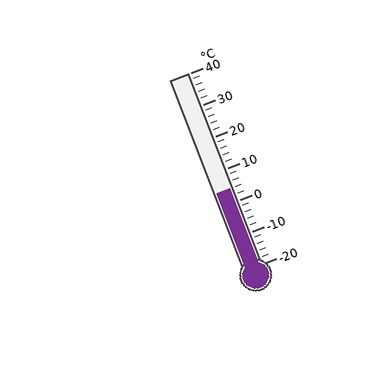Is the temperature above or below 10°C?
The temperature is below 10°C.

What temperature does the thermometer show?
The thermometer shows approximately 4°C.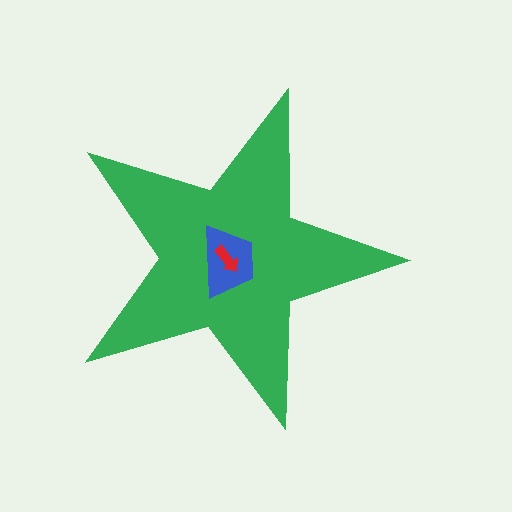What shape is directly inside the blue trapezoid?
The red arrow.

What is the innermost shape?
The red arrow.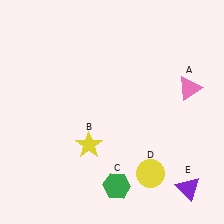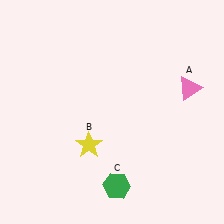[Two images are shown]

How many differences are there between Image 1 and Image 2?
There are 2 differences between the two images.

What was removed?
The purple triangle (E), the yellow circle (D) were removed in Image 2.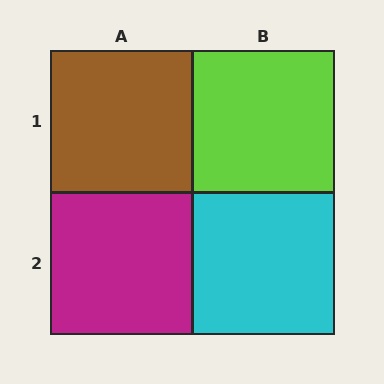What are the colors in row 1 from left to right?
Brown, lime.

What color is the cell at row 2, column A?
Magenta.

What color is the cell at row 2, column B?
Cyan.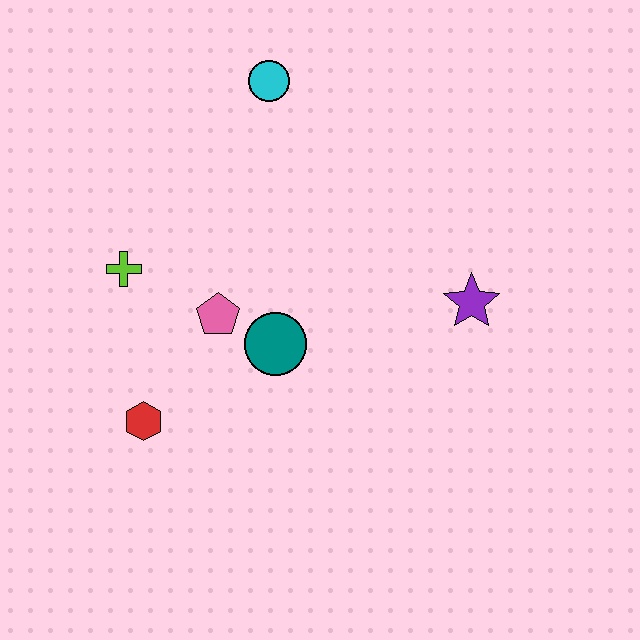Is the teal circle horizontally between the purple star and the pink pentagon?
Yes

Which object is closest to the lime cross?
The pink pentagon is closest to the lime cross.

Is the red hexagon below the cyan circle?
Yes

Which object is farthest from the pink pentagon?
The purple star is farthest from the pink pentagon.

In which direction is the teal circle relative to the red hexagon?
The teal circle is to the right of the red hexagon.